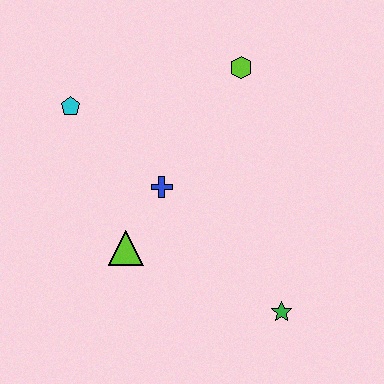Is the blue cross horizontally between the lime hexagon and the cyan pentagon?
Yes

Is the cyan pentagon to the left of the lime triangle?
Yes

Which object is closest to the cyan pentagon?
The blue cross is closest to the cyan pentagon.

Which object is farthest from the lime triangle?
The lime hexagon is farthest from the lime triangle.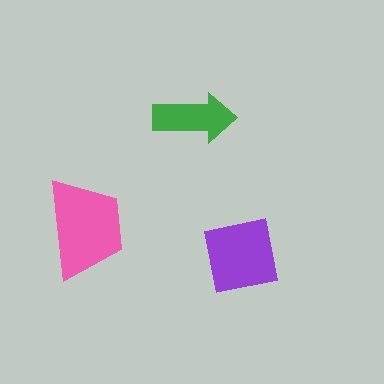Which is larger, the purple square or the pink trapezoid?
The pink trapezoid.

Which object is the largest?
The pink trapezoid.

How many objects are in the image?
There are 3 objects in the image.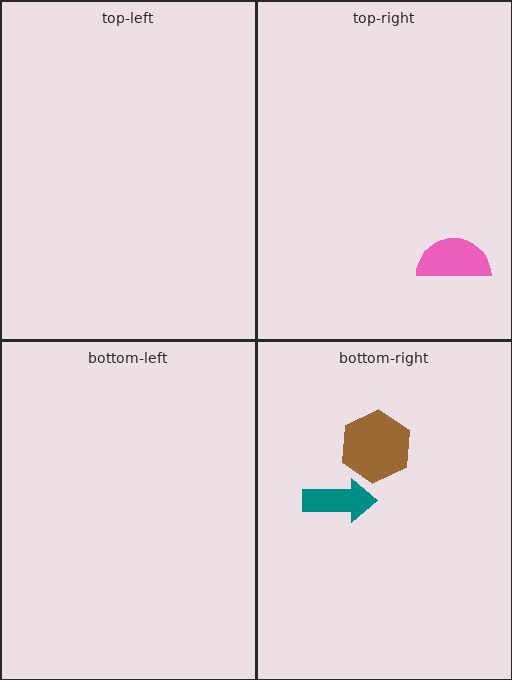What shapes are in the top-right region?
The pink semicircle.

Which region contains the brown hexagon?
The bottom-right region.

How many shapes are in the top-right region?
1.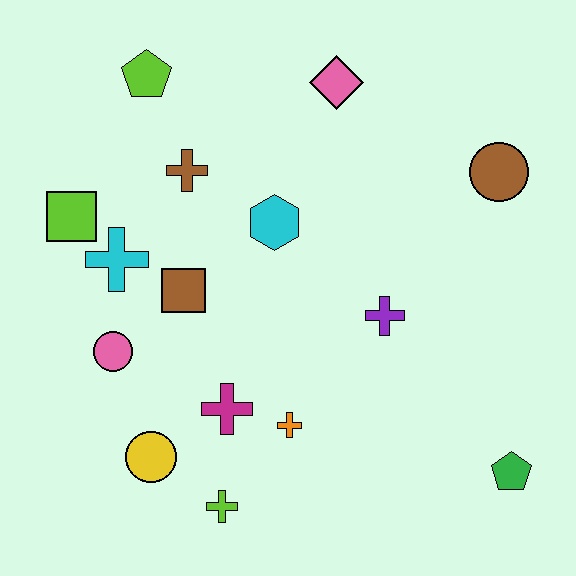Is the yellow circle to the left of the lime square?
No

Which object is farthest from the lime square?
The green pentagon is farthest from the lime square.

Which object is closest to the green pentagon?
The purple cross is closest to the green pentagon.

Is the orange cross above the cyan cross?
No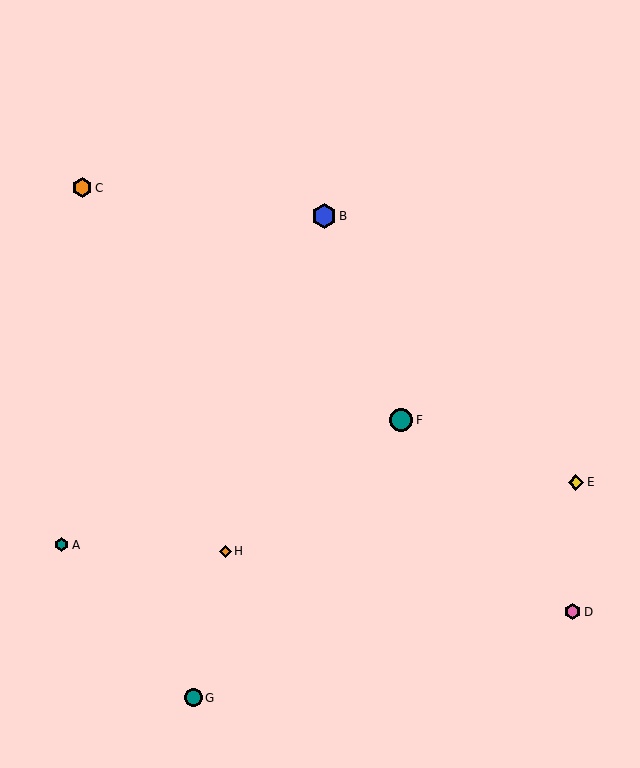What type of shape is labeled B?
Shape B is a blue hexagon.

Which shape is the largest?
The blue hexagon (labeled B) is the largest.